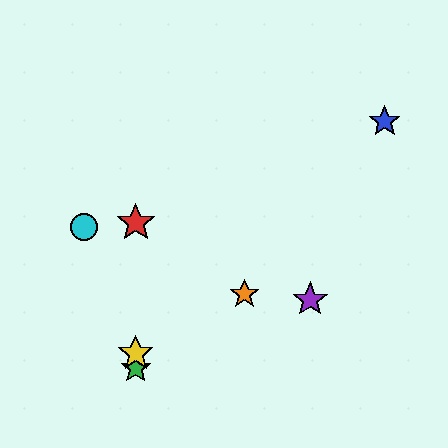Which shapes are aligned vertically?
The red star, the green star, the yellow star are aligned vertically.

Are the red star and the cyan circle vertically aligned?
No, the red star is at x≈136 and the cyan circle is at x≈84.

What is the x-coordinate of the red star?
The red star is at x≈136.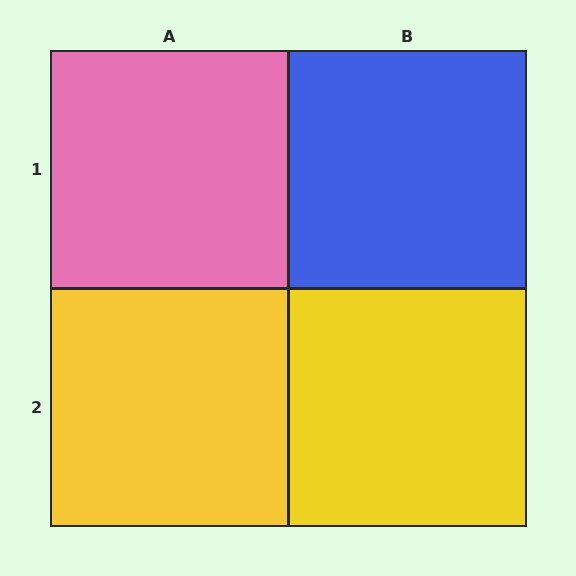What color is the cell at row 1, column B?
Blue.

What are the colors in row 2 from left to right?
Yellow, yellow.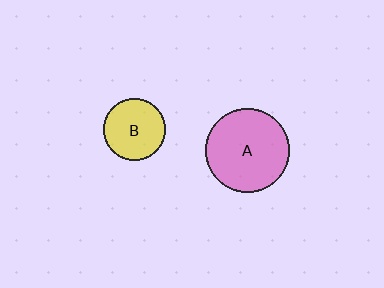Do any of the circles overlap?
No, none of the circles overlap.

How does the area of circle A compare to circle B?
Approximately 1.8 times.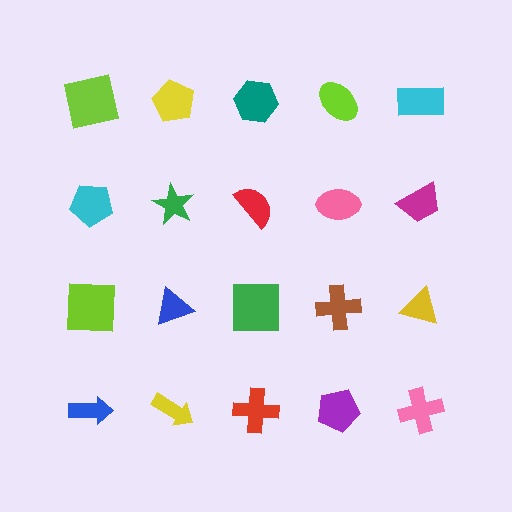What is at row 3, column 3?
A green square.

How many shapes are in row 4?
5 shapes.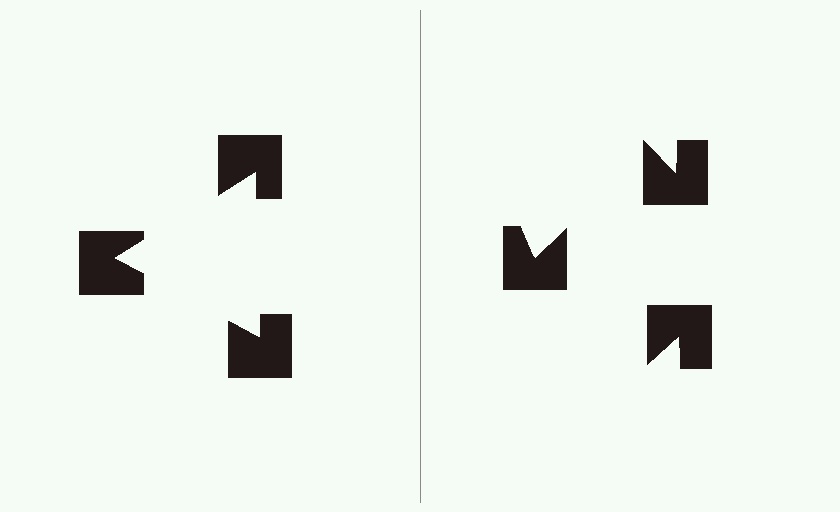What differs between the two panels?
The notched squares are positioned identically on both sides; only the wedge orientations differ. On the left they align to a triangle; on the right they are misaligned.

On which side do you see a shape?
An illusory triangle appears on the left side. On the right side the wedge cuts are rotated, so no coherent shape forms.